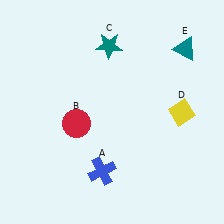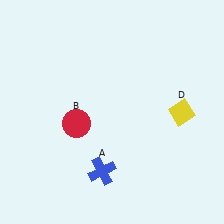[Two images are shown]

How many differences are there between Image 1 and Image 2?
There are 2 differences between the two images.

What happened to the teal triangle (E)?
The teal triangle (E) was removed in Image 2. It was in the top-right area of Image 1.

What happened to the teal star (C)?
The teal star (C) was removed in Image 2. It was in the top-left area of Image 1.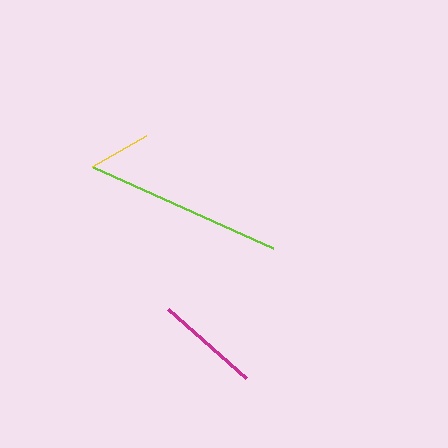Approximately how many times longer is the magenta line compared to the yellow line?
The magenta line is approximately 1.7 times the length of the yellow line.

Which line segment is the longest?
The lime line is the longest at approximately 198 pixels.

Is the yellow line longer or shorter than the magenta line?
The magenta line is longer than the yellow line.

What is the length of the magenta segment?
The magenta segment is approximately 105 pixels long.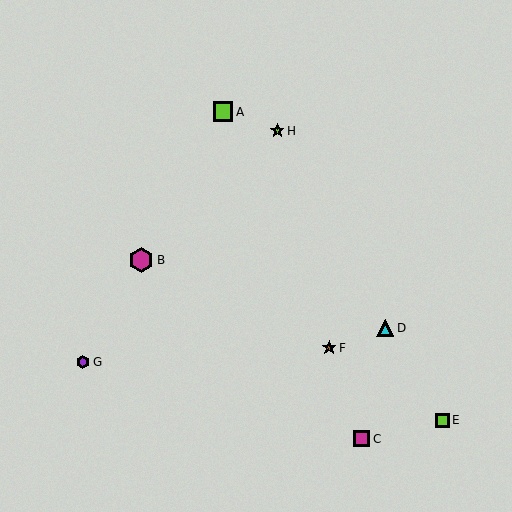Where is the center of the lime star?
The center of the lime star is at (277, 131).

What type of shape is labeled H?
Shape H is a lime star.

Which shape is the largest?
The magenta hexagon (labeled B) is the largest.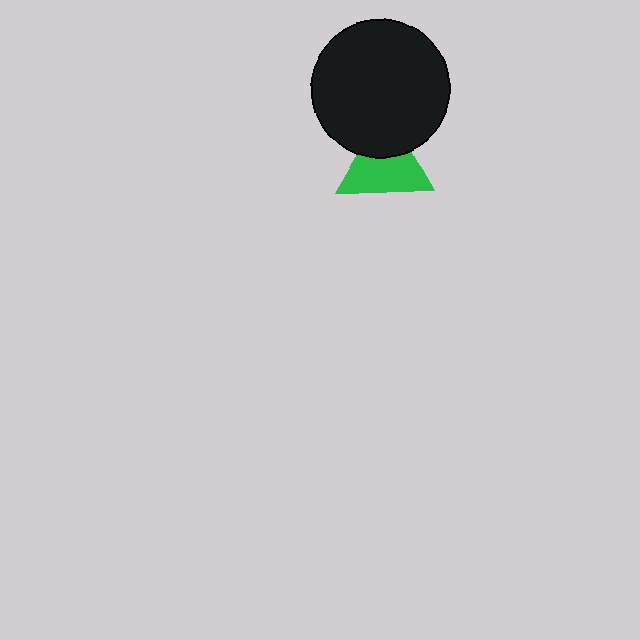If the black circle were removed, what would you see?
You would see the complete green triangle.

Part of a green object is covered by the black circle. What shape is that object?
It is a triangle.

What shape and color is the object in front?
The object in front is a black circle.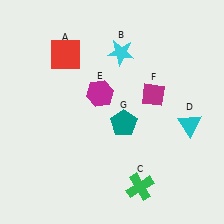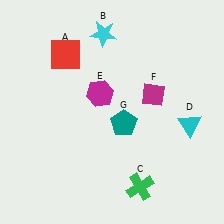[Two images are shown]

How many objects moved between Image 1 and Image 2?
1 object moved between the two images.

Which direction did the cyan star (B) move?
The cyan star (B) moved up.